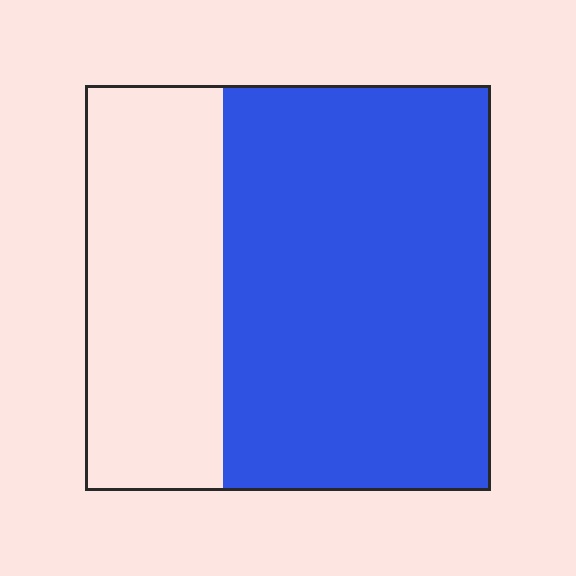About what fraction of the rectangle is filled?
About two thirds (2/3).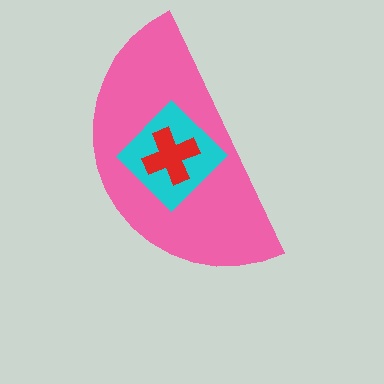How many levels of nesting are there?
3.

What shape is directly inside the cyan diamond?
The red cross.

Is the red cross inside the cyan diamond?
Yes.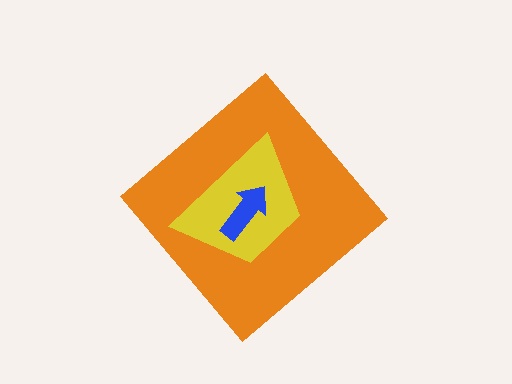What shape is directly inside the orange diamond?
The yellow trapezoid.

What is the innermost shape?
The blue arrow.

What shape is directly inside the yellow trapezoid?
The blue arrow.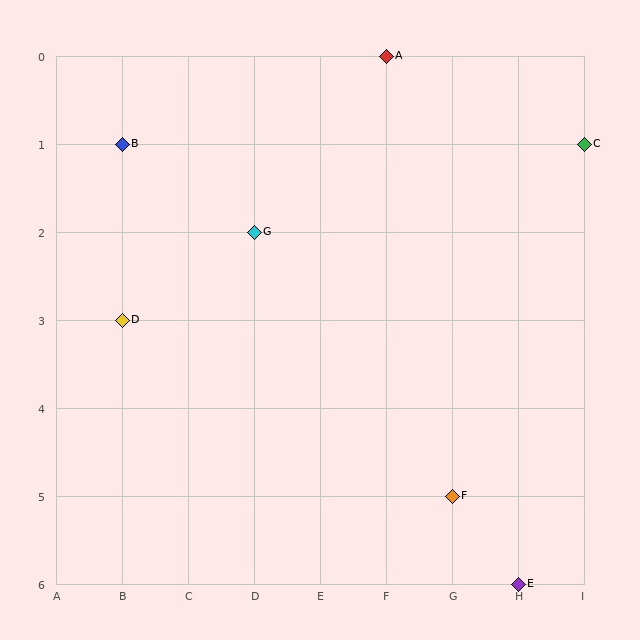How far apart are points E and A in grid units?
Points E and A are 2 columns and 6 rows apart (about 6.3 grid units diagonally).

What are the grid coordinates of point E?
Point E is at grid coordinates (H, 6).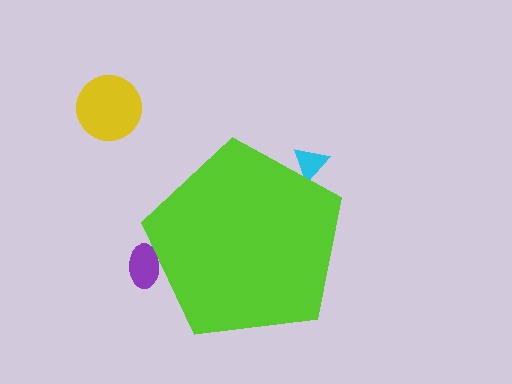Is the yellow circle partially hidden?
No, the yellow circle is fully visible.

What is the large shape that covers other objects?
A lime pentagon.